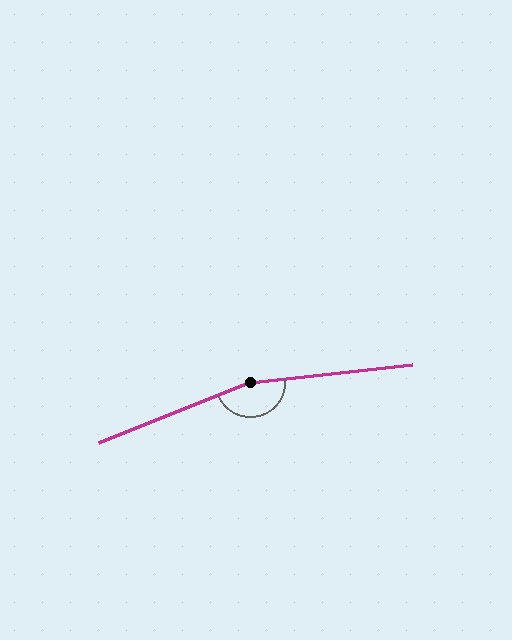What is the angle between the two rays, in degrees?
Approximately 164 degrees.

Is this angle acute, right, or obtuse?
It is obtuse.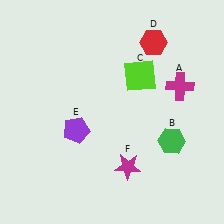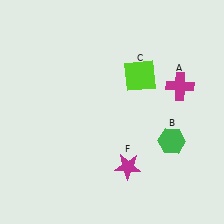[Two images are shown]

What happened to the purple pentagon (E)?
The purple pentagon (E) was removed in Image 2. It was in the bottom-left area of Image 1.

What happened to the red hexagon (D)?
The red hexagon (D) was removed in Image 2. It was in the top-right area of Image 1.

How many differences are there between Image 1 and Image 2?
There are 2 differences between the two images.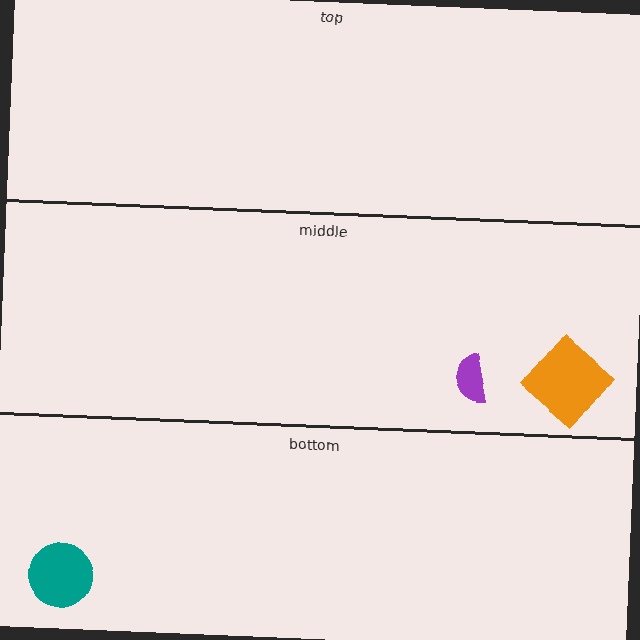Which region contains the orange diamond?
The middle region.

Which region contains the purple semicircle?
The middle region.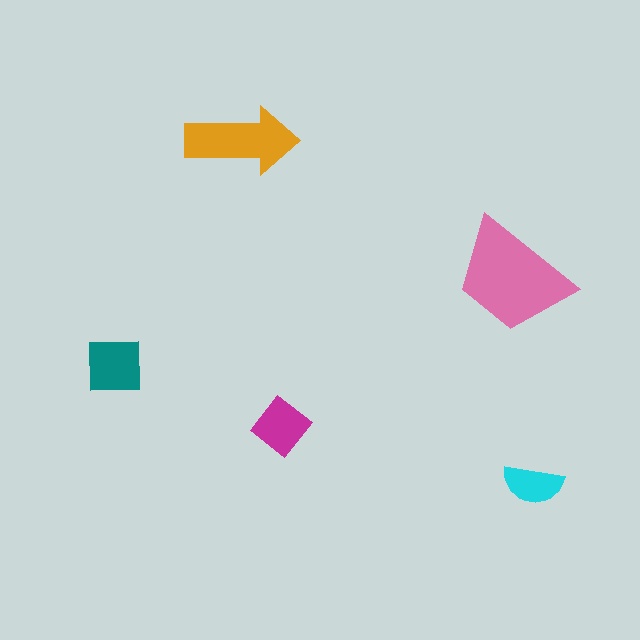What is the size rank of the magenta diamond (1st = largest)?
4th.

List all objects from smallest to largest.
The cyan semicircle, the magenta diamond, the teal square, the orange arrow, the pink trapezoid.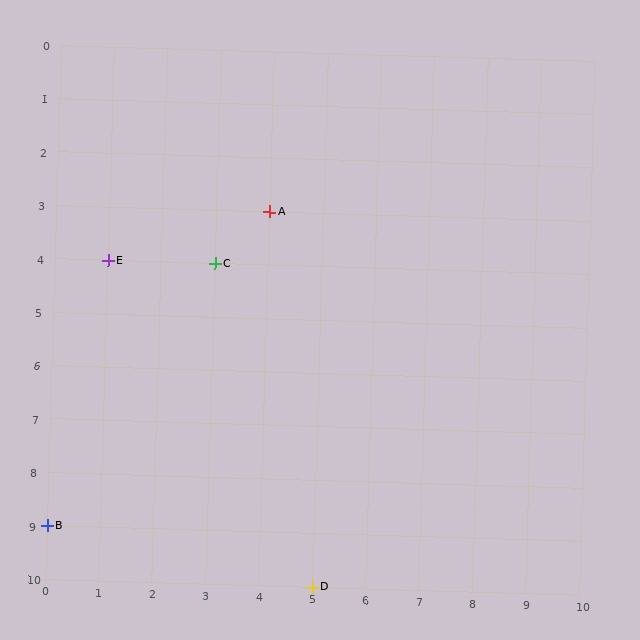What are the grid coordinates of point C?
Point C is at grid coordinates (3, 4).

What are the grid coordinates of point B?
Point B is at grid coordinates (0, 9).